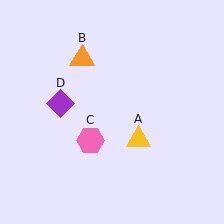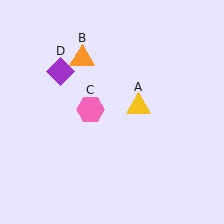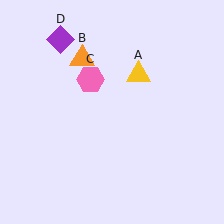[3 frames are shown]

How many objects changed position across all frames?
3 objects changed position: yellow triangle (object A), pink hexagon (object C), purple diamond (object D).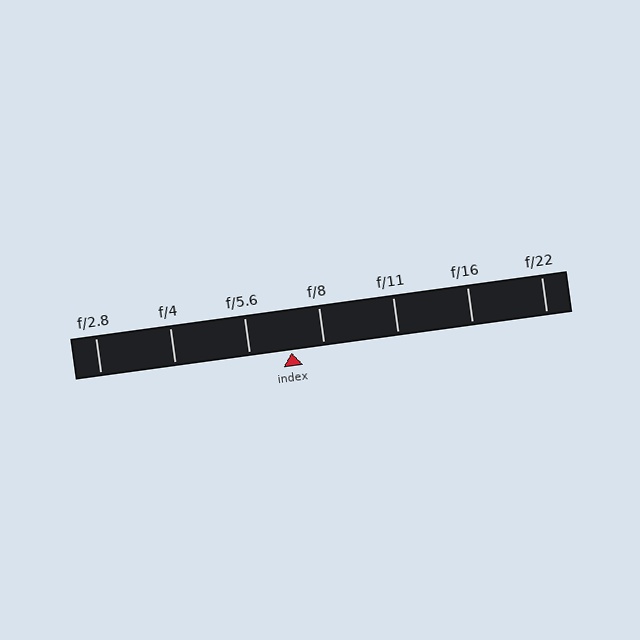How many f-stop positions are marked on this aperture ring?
There are 7 f-stop positions marked.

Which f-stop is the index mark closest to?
The index mark is closest to f/8.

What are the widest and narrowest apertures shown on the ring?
The widest aperture shown is f/2.8 and the narrowest is f/22.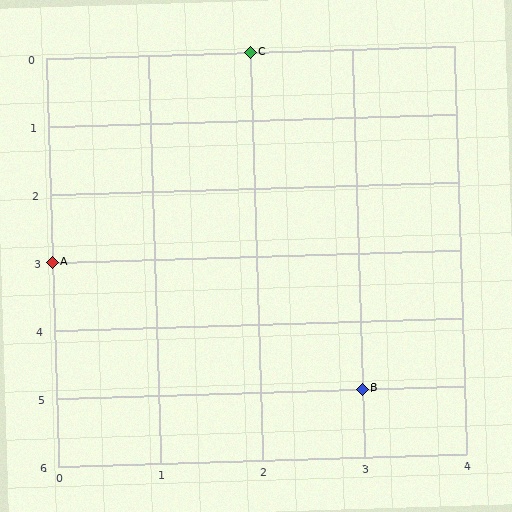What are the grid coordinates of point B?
Point B is at grid coordinates (3, 5).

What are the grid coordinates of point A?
Point A is at grid coordinates (0, 3).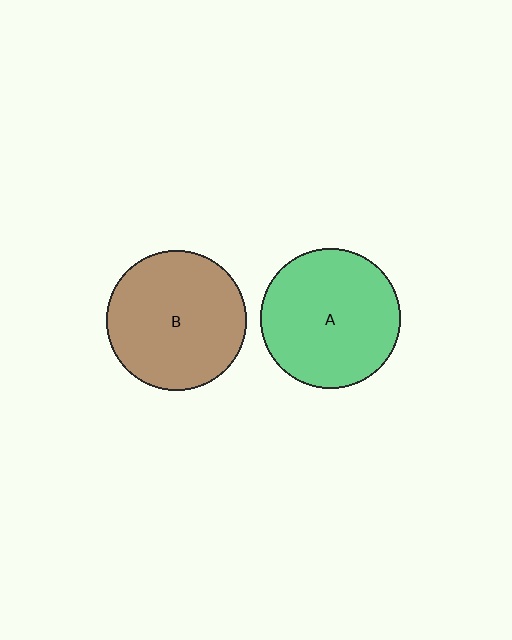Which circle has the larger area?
Circle A (green).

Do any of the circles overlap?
No, none of the circles overlap.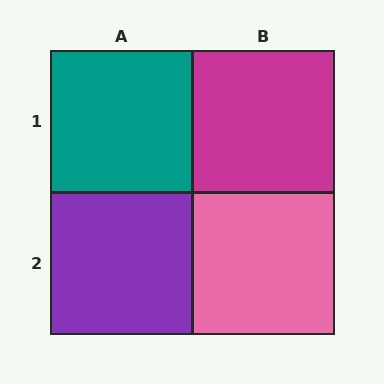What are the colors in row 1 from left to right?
Teal, magenta.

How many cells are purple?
1 cell is purple.